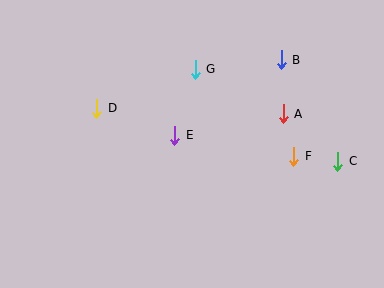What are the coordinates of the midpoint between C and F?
The midpoint between C and F is at (316, 159).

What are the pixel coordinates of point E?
Point E is at (175, 135).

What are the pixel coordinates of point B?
Point B is at (281, 60).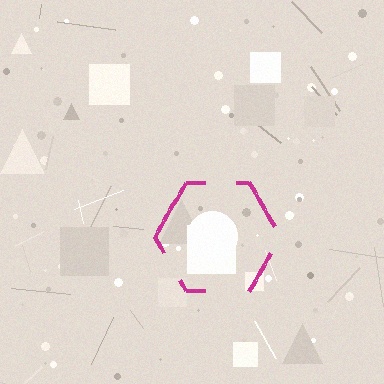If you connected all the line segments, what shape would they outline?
They would outline a hexagon.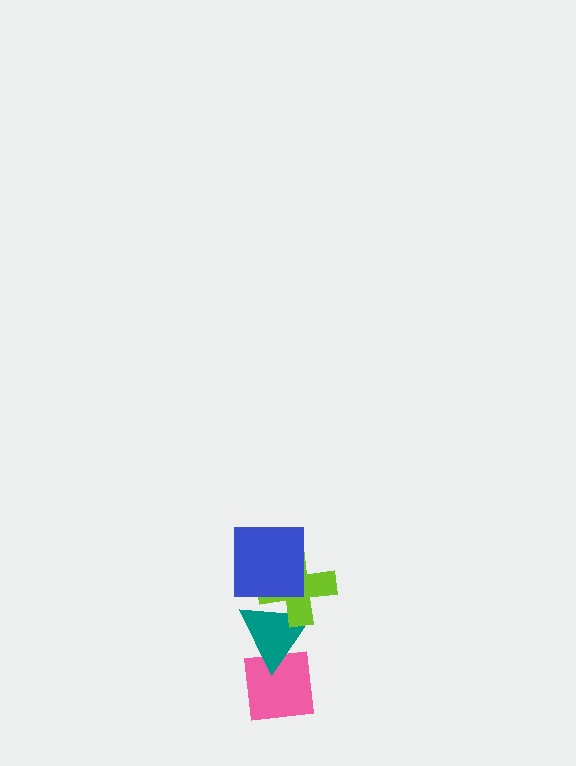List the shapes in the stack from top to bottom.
From top to bottom: the blue square, the lime cross, the teal triangle, the pink square.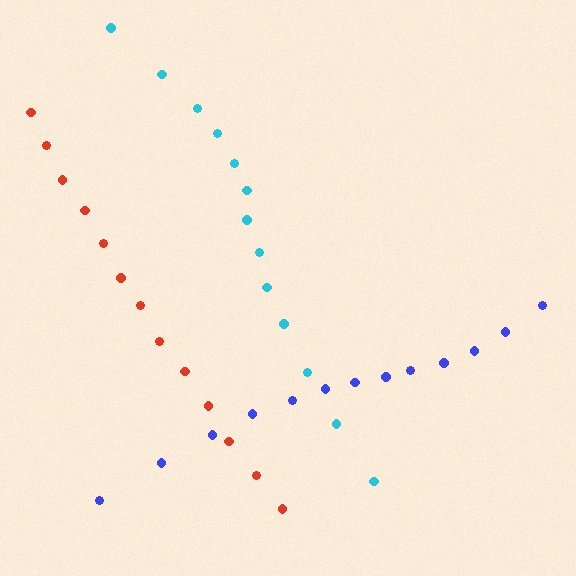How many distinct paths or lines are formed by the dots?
There are 3 distinct paths.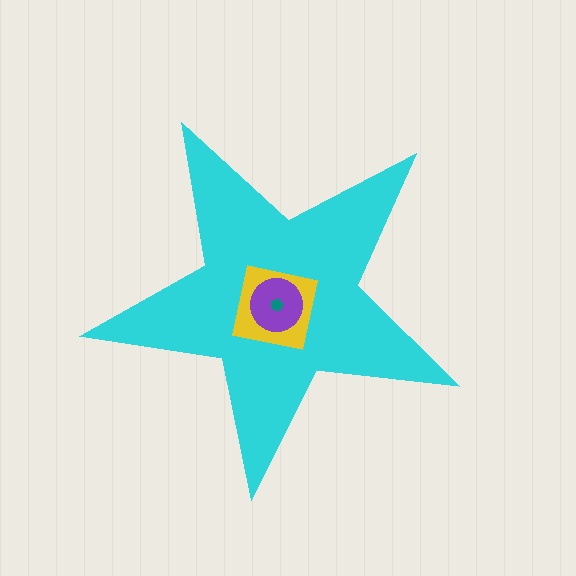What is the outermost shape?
The cyan star.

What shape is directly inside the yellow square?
The purple circle.